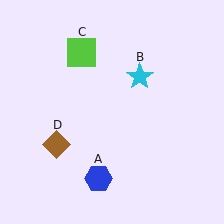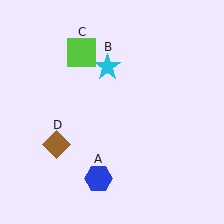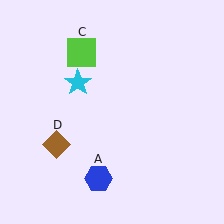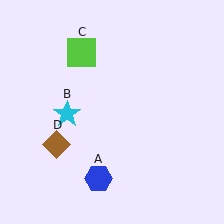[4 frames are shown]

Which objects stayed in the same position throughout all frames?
Blue hexagon (object A) and lime square (object C) and brown diamond (object D) remained stationary.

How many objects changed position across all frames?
1 object changed position: cyan star (object B).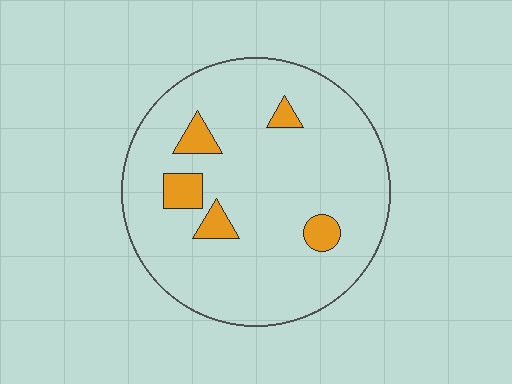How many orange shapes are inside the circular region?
5.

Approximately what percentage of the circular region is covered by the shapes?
Approximately 10%.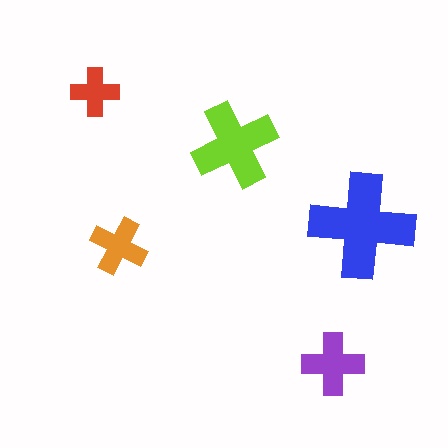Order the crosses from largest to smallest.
the blue one, the lime one, the purple one, the orange one, the red one.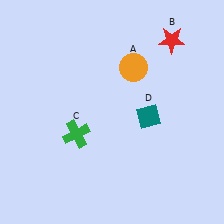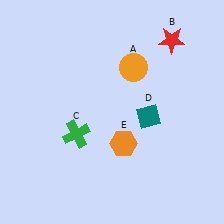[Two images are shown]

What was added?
An orange hexagon (E) was added in Image 2.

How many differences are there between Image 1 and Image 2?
There is 1 difference between the two images.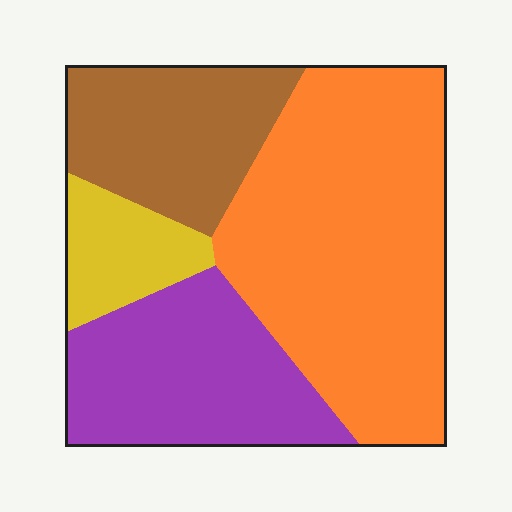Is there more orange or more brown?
Orange.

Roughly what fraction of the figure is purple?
Purple covers roughly 25% of the figure.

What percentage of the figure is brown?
Brown covers about 20% of the figure.